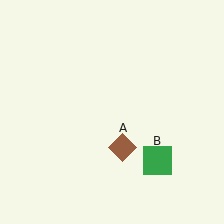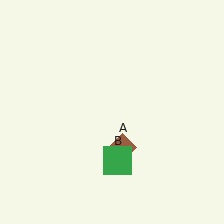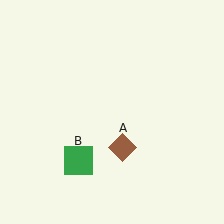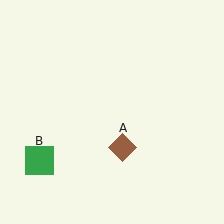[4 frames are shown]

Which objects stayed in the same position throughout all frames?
Brown diamond (object A) remained stationary.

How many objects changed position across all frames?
1 object changed position: green square (object B).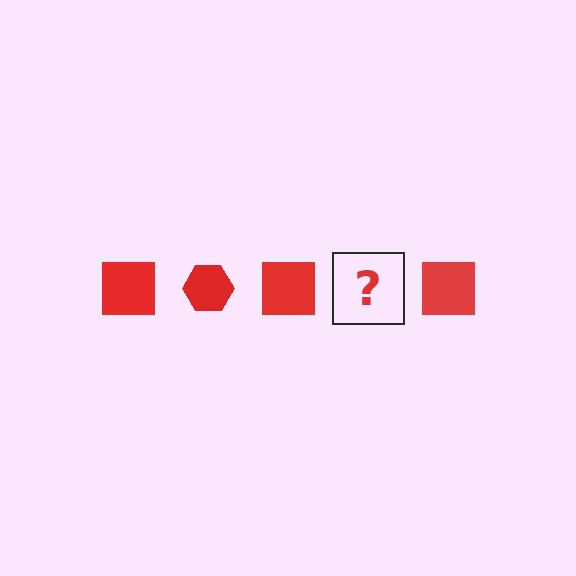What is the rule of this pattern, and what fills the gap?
The rule is that the pattern cycles through square, hexagon shapes in red. The gap should be filled with a red hexagon.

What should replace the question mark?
The question mark should be replaced with a red hexagon.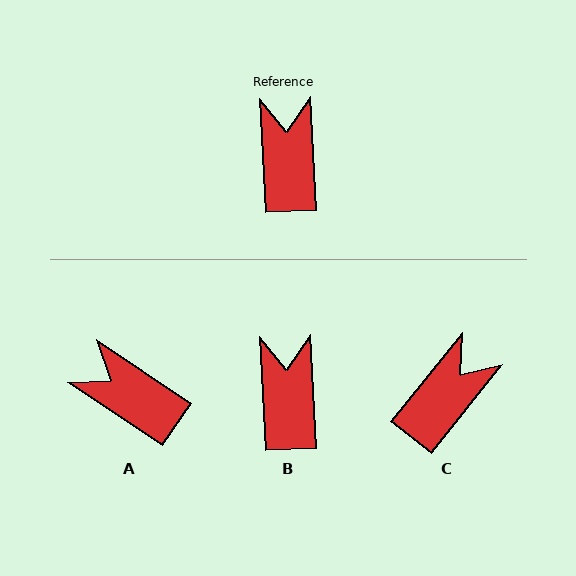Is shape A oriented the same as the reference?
No, it is off by about 54 degrees.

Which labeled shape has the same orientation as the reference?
B.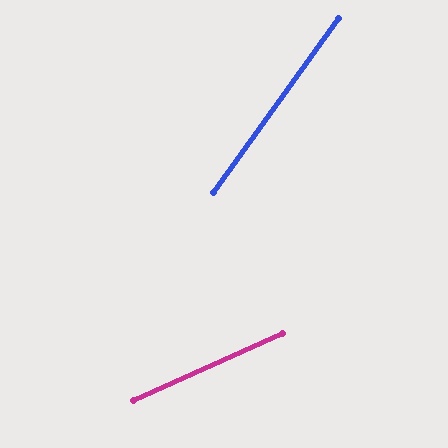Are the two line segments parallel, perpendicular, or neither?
Neither parallel nor perpendicular — they differ by about 30°.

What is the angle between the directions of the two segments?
Approximately 30 degrees.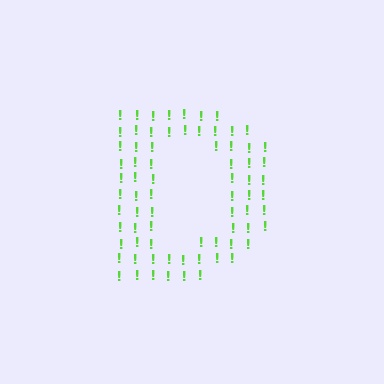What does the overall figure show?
The overall figure shows the letter D.